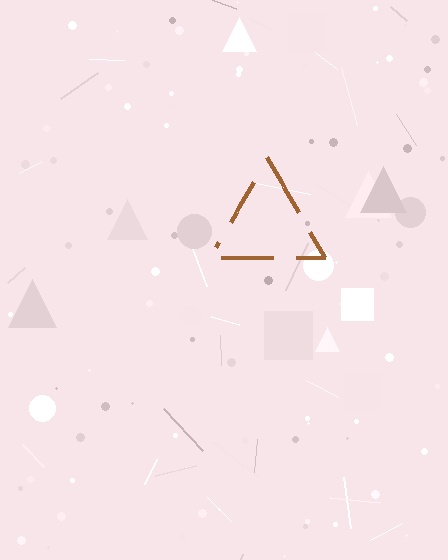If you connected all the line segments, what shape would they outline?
They would outline a triangle.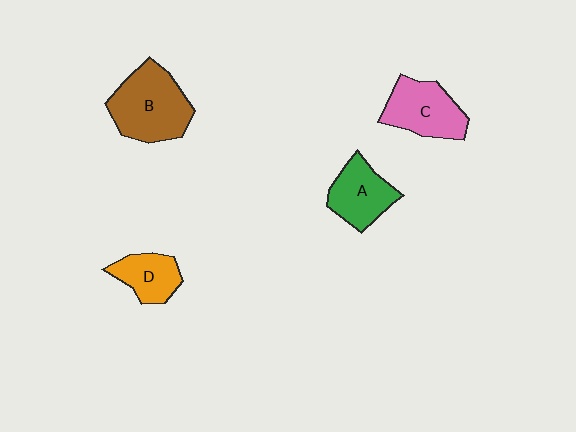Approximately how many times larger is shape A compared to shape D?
Approximately 1.3 times.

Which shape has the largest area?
Shape B (brown).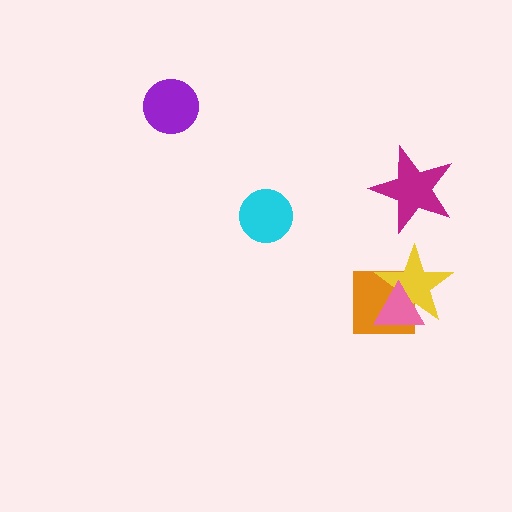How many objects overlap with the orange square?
2 objects overlap with the orange square.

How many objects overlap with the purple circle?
0 objects overlap with the purple circle.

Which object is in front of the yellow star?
The pink triangle is in front of the yellow star.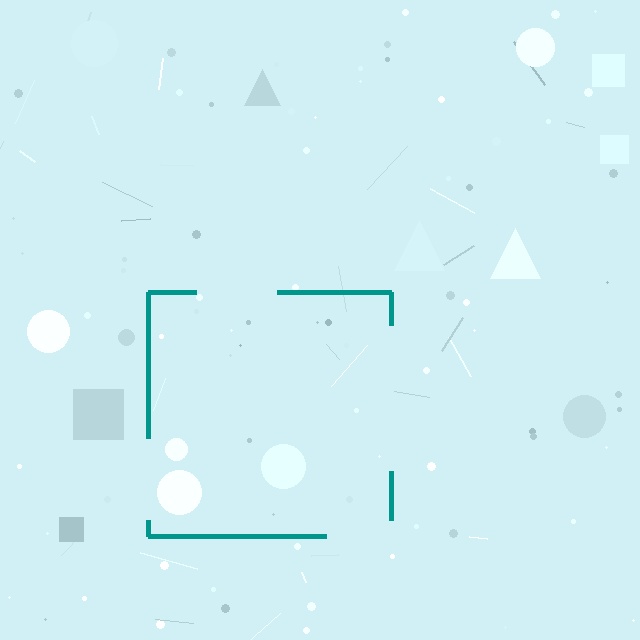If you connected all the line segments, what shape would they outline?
They would outline a square.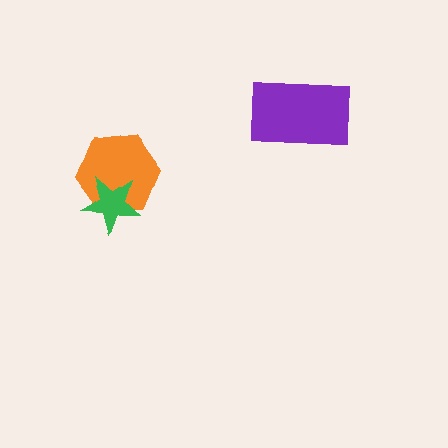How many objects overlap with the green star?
1 object overlaps with the green star.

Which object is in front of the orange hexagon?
The green star is in front of the orange hexagon.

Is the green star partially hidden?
No, no other shape covers it.